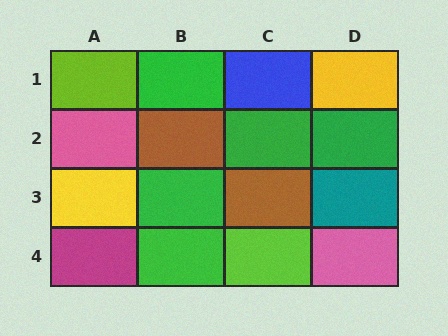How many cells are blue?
1 cell is blue.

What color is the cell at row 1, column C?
Blue.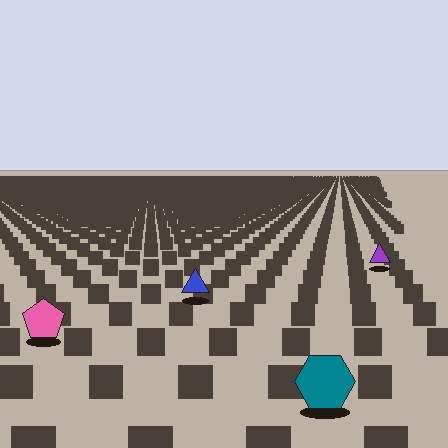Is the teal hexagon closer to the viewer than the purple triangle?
Yes. The teal hexagon is closer — you can tell from the texture gradient: the ground texture is coarser near it.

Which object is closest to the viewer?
The teal hexagon is closest. The texture marks near it are larger and more spread out.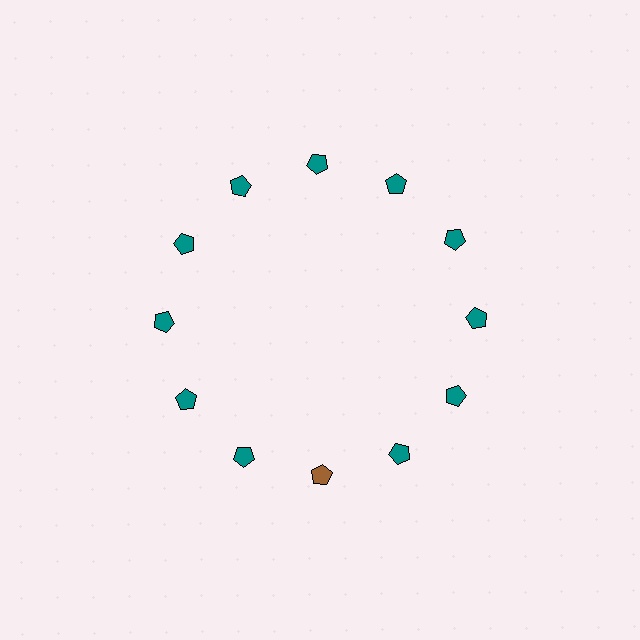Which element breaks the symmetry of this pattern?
The brown pentagon at roughly the 6 o'clock position breaks the symmetry. All other shapes are teal pentagons.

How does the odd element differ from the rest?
It has a different color: brown instead of teal.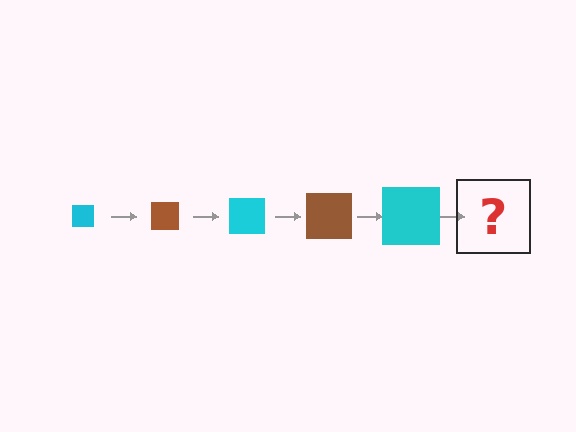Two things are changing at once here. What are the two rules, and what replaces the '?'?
The two rules are that the square grows larger each step and the color cycles through cyan and brown. The '?' should be a brown square, larger than the previous one.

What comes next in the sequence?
The next element should be a brown square, larger than the previous one.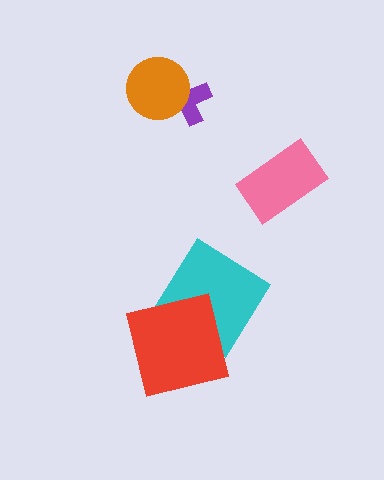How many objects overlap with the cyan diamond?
1 object overlaps with the cyan diamond.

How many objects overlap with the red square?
1 object overlaps with the red square.